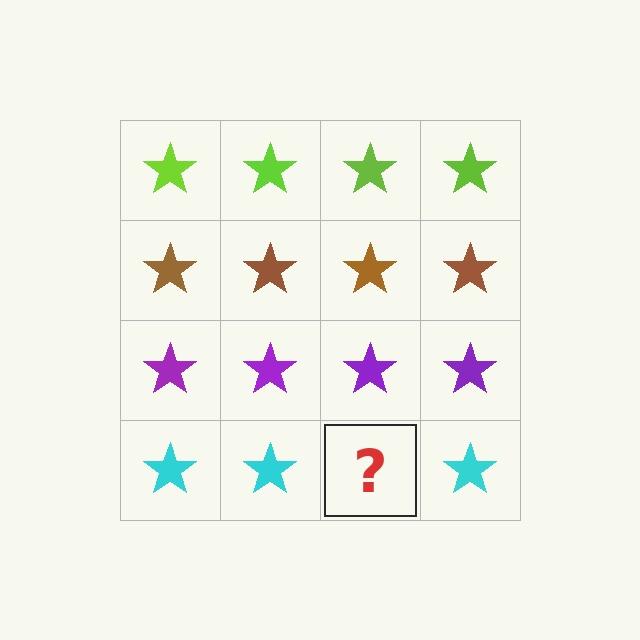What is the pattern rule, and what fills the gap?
The rule is that each row has a consistent color. The gap should be filled with a cyan star.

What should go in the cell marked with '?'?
The missing cell should contain a cyan star.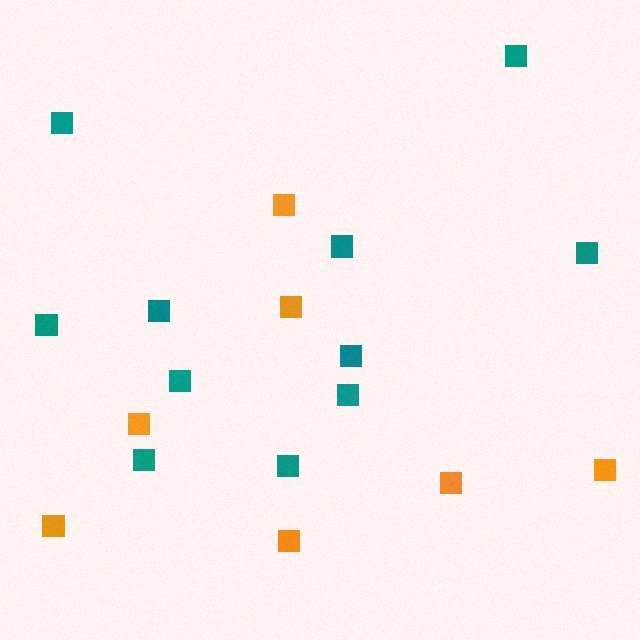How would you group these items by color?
There are 2 groups: one group of teal squares (11) and one group of orange squares (7).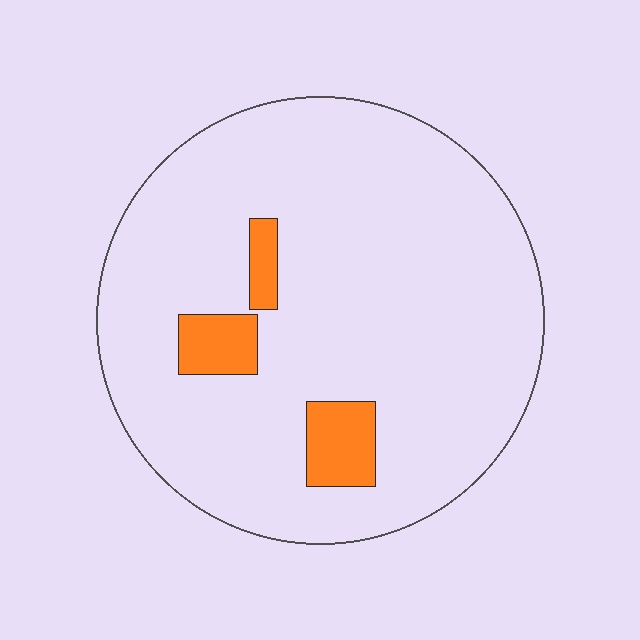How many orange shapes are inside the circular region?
3.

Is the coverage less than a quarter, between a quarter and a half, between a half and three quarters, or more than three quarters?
Less than a quarter.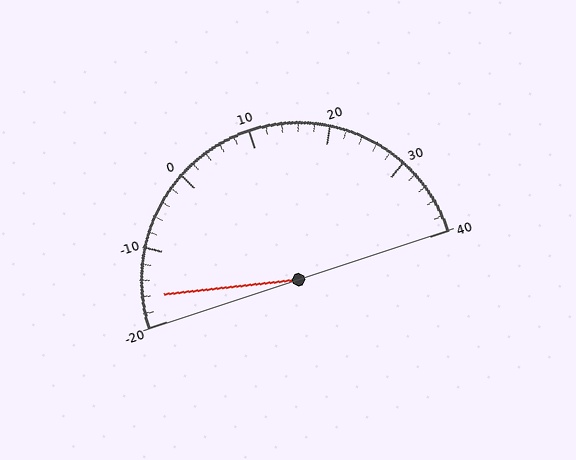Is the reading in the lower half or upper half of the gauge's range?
The reading is in the lower half of the range (-20 to 40).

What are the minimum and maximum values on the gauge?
The gauge ranges from -20 to 40.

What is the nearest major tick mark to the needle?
The nearest major tick mark is -20.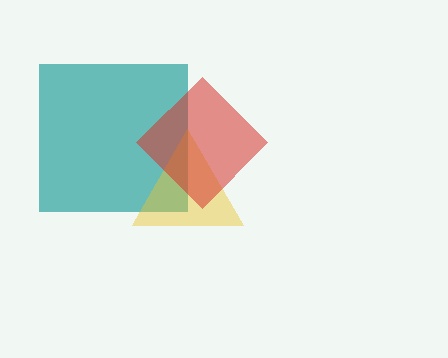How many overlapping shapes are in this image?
There are 3 overlapping shapes in the image.